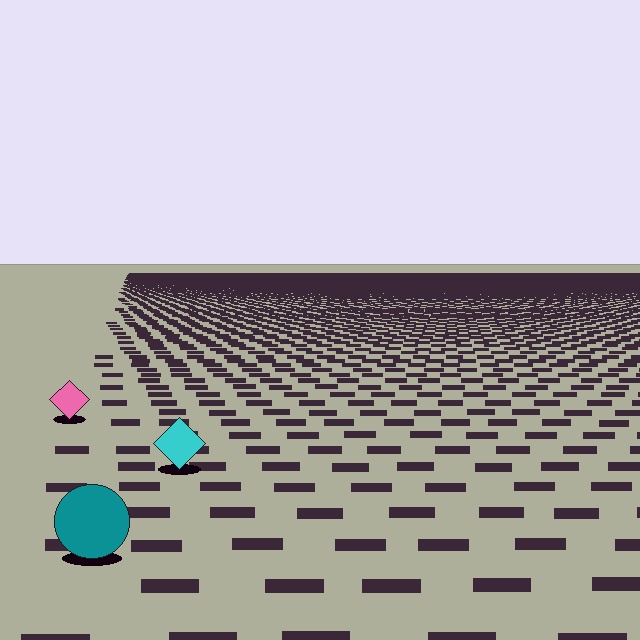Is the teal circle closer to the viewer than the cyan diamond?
Yes. The teal circle is closer — you can tell from the texture gradient: the ground texture is coarser near it.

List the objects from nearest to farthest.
From nearest to farthest: the teal circle, the cyan diamond, the pink diamond.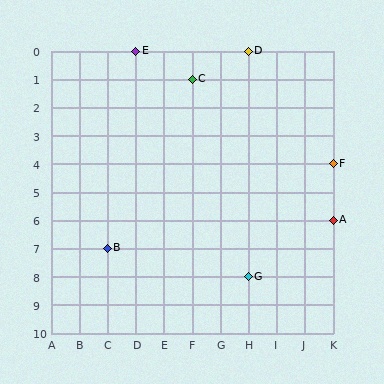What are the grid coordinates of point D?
Point D is at grid coordinates (H, 0).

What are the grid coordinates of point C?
Point C is at grid coordinates (F, 1).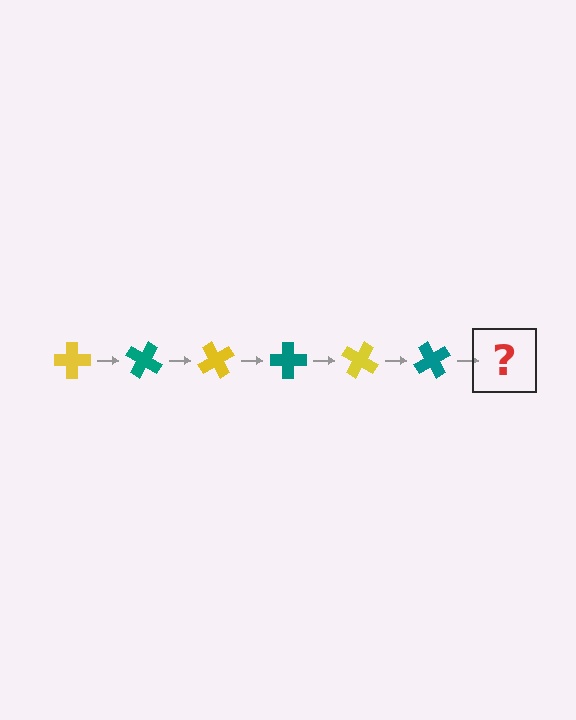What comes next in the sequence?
The next element should be a yellow cross, rotated 180 degrees from the start.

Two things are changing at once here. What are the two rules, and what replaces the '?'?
The two rules are that it rotates 30 degrees each step and the color cycles through yellow and teal. The '?' should be a yellow cross, rotated 180 degrees from the start.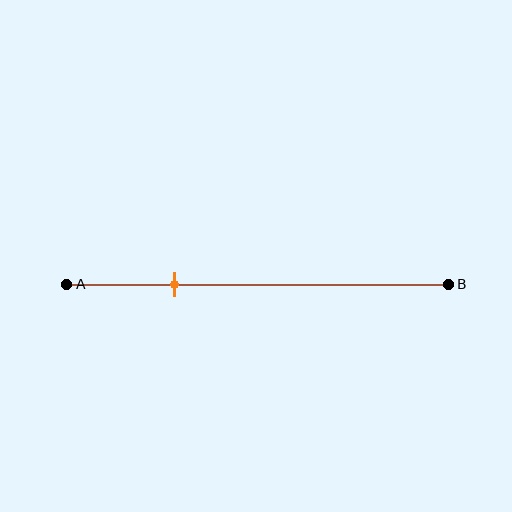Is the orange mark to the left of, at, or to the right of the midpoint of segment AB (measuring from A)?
The orange mark is to the left of the midpoint of segment AB.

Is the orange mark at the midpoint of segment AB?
No, the mark is at about 30% from A, not at the 50% midpoint.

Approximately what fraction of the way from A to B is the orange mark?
The orange mark is approximately 30% of the way from A to B.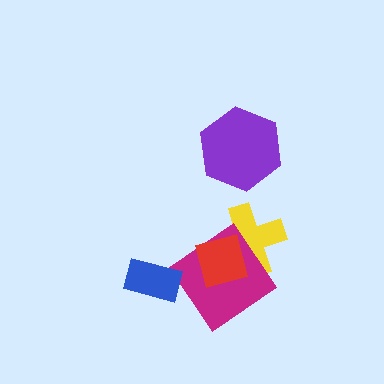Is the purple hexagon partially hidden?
No, no other shape covers it.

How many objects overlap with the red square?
2 objects overlap with the red square.